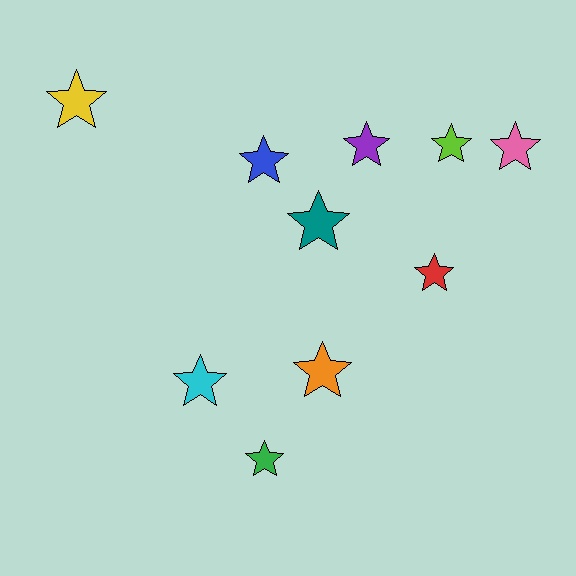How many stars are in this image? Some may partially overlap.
There are 10 stars.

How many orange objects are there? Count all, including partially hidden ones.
There is 1 orange object.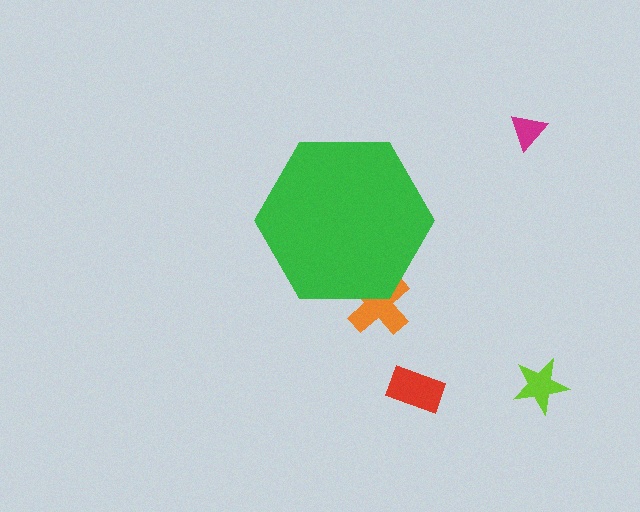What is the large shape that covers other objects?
A green hexagon.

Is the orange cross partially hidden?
Yes, the orange cross is partially hidden behind the green hexagon.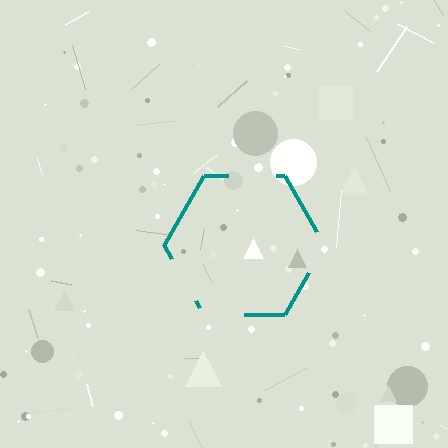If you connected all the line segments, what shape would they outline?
They would outline a hexagon.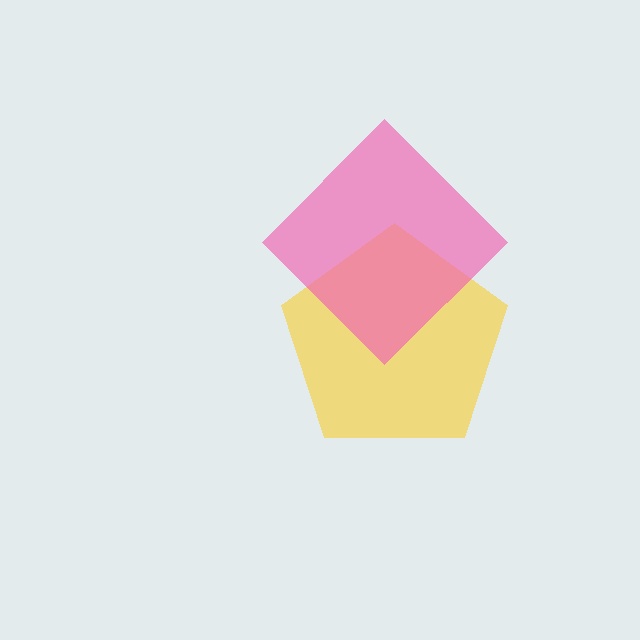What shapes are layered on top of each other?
The layered shapes are: a yellow pentagon, a pink diamond.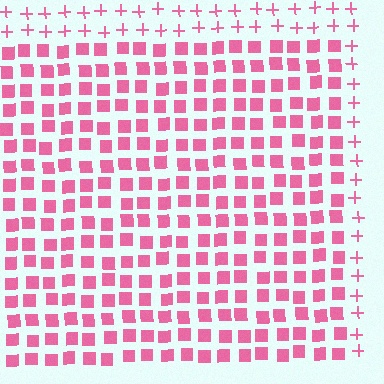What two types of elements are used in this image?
The image uses squares inside the rectangle region and plus signs outside it.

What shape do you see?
I see a rectangle.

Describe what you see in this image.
The image is filled with small pink elements arranged in a uniform grid. A rectangle-shaped region contains squares, while the surrounding area contains plus signs. The boundary is defined purely by the change in element shape.